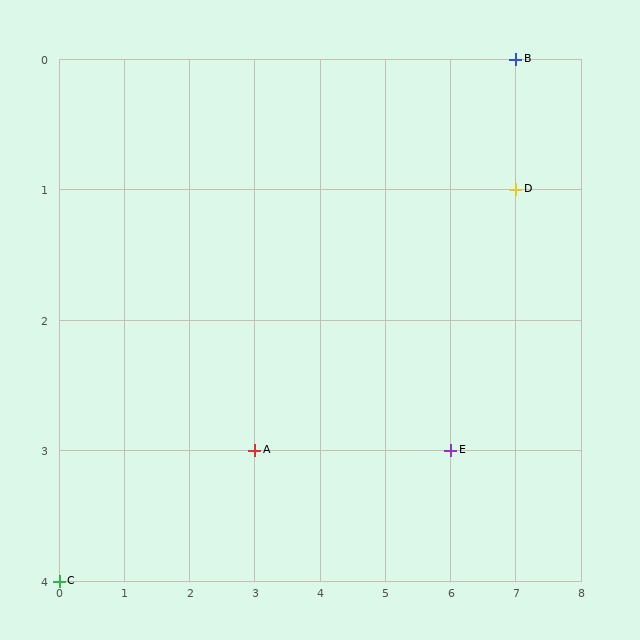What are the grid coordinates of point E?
Point E is at grid coordinates (6, 3).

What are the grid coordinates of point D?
Point D is at grid coordinates (7, 1).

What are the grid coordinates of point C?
Point C is at grid coordinates (0, 4).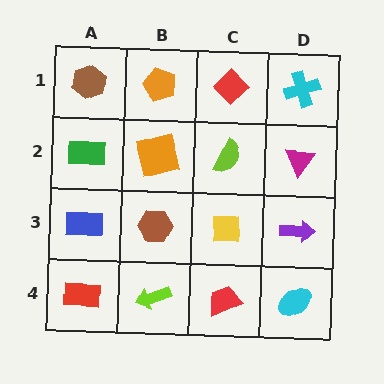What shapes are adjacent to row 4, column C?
A yellow square (row 3, column C), a lime arrow (row 4, column B), a cyan ellipse (row 4, column D).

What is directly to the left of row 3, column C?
A brown hexagon.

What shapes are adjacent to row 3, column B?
An orange square (row 2, column B), a lime arrow (row 4, column B), a blue rectangle (row 3, column A), a yellow square (row 3, column C).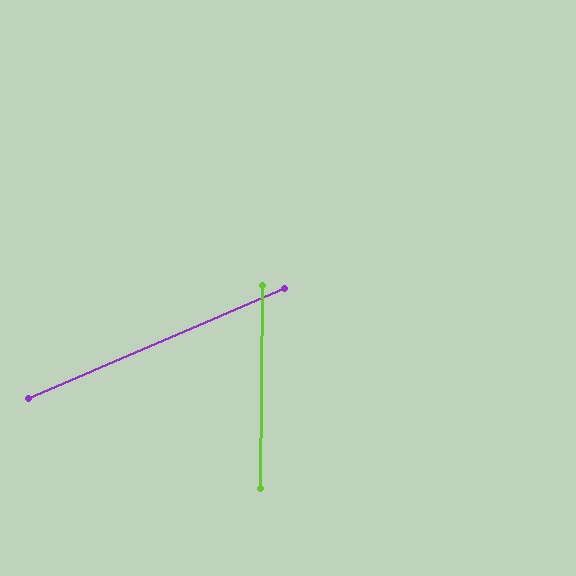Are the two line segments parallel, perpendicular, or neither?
Neither parallel nor perpendicular — they differ by about 66°.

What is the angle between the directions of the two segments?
Approximately 66 degrees.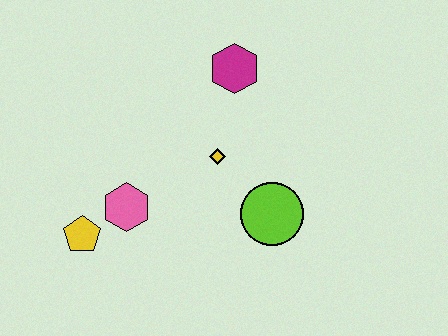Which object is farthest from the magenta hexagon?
The yellow pentagon is farthest from the magenta hexagon.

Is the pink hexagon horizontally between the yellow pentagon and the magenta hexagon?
Yes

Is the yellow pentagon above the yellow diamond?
No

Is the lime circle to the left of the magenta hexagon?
No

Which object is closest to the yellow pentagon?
The pink hexagon is closest to the yellow pentagon.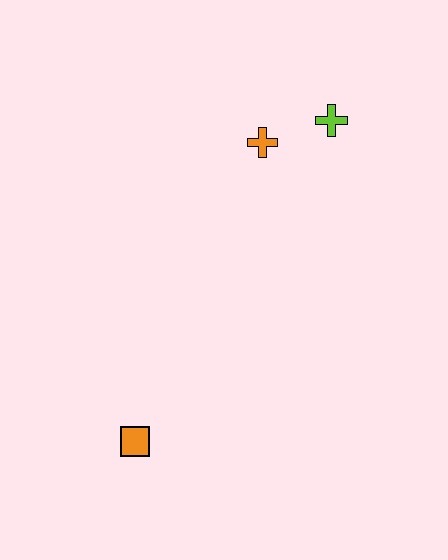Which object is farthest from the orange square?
The lime cross is farthest from the orange square.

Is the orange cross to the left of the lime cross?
Yes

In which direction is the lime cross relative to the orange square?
The lime cross is above the orange square.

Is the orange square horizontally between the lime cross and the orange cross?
No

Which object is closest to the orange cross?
The lime cross is closest to the orange cross.